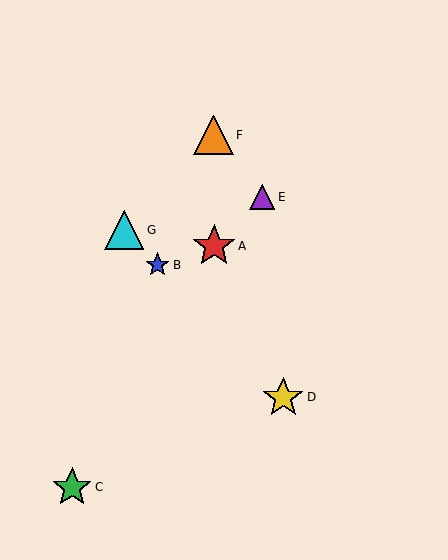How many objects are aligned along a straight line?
3 objects (B, D, G) are aligned along a straight line.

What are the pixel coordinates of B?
Object B is at (158, 265).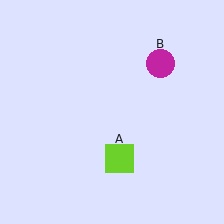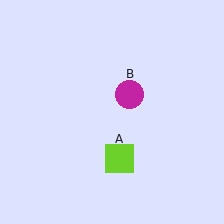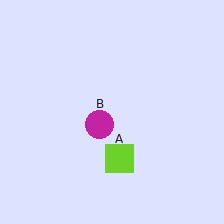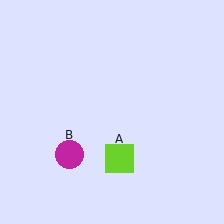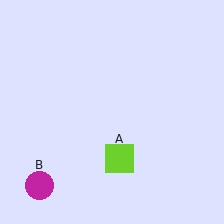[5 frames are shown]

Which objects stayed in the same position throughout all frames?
Lime square (object A) remained stationary.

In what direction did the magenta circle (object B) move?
The magenta circle (object B) moved down and to the left.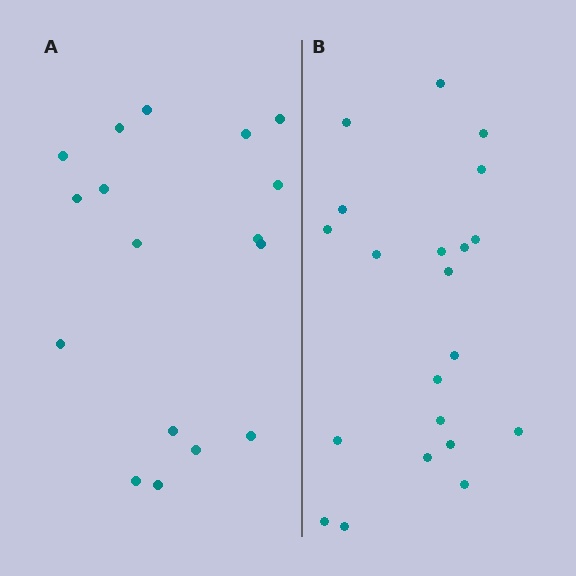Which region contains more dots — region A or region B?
Region B (the right region) has more dots.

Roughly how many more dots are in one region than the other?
Region B has about 4 more dots than region A.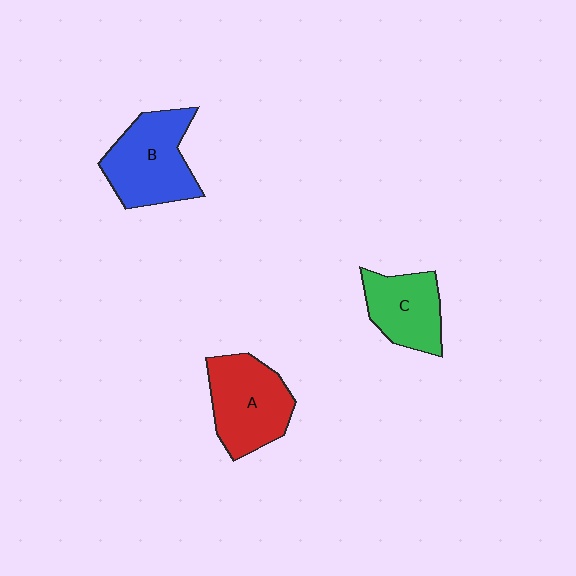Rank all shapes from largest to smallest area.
From largest to smallest: B (blue), A (red), C (green).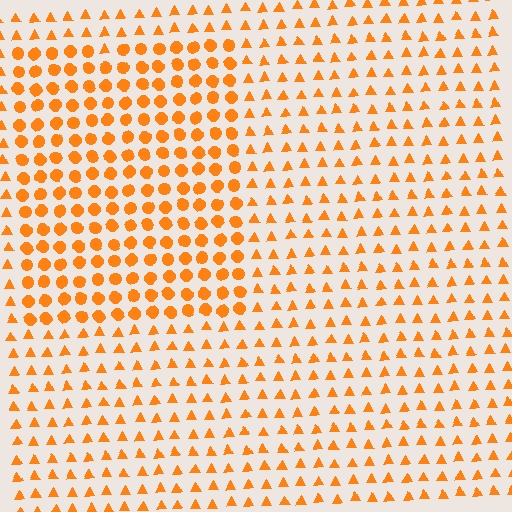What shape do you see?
I see a rectangle.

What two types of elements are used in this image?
The image uses circles inside the rectangle region and triangles outside it.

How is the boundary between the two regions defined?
The boundary is defined by a change in element shape: circles inside vs. triangles outside. All elements share the same color and spacing.